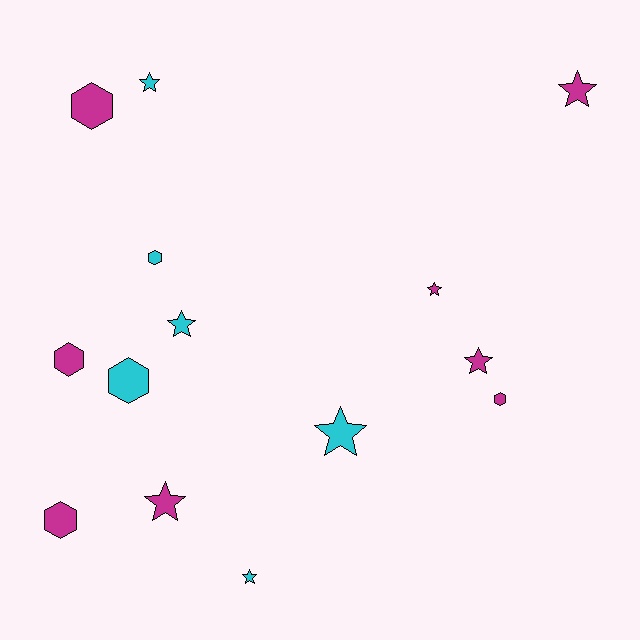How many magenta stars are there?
There are 4 magenta stars.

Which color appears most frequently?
Magenta, with 8 objects.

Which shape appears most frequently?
Star, with 8 objects.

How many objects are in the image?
There are 14 objects.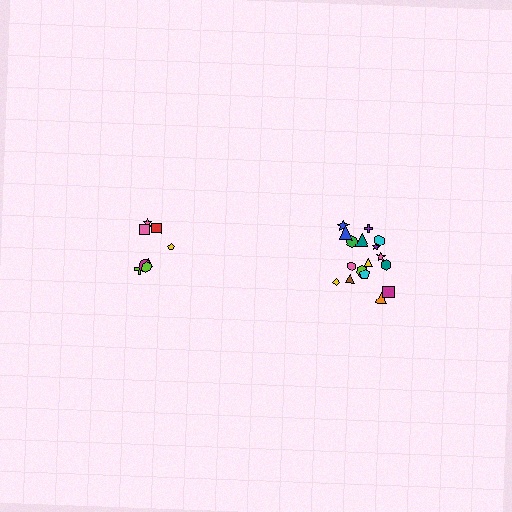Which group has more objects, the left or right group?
The right group.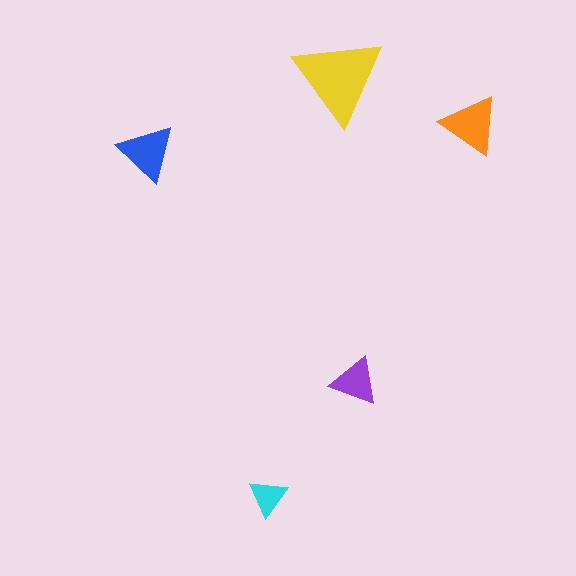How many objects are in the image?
There are 5 objects in the image.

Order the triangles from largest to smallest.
the yellow one, the orange one, the blue one, the purple one, the cyan one.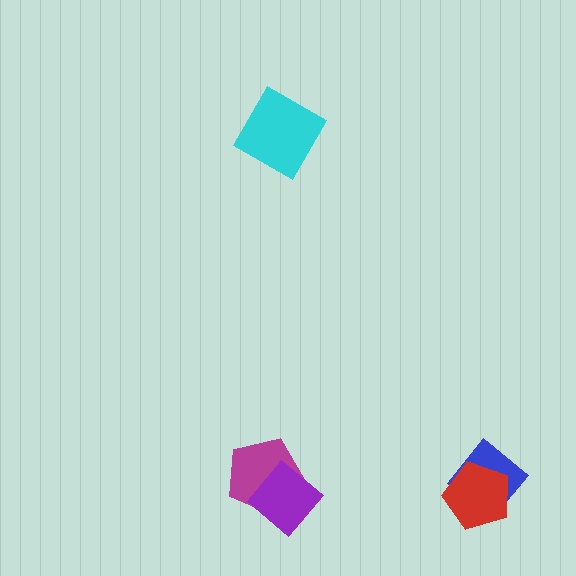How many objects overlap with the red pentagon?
1 object overlaps with the red pentagon.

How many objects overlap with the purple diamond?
1 object overlaps with the purple diamond.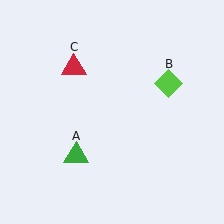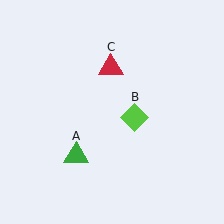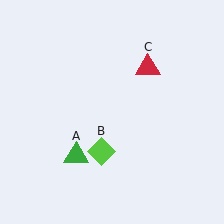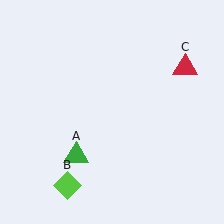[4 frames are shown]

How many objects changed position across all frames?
2 objects changed position: lime diamond (object B), red triangle (object C).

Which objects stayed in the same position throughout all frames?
Green triangle (object A) remained stationary.